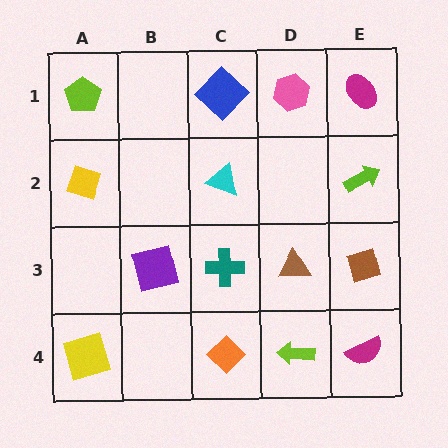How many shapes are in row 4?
4 shapes.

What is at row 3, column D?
A brown triangle.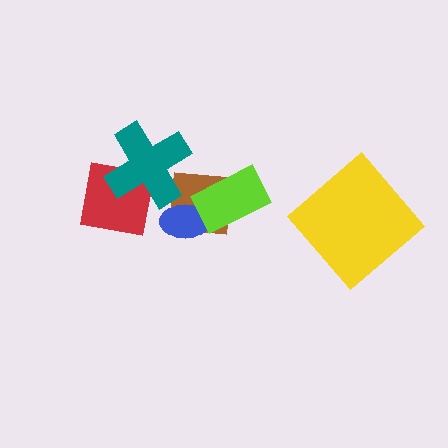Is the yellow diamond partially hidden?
No, no other shape covers it.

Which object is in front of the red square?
The teal cross is in front of the red square.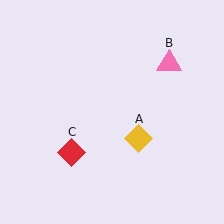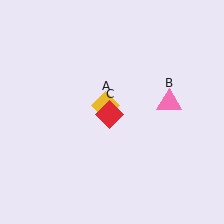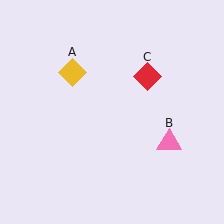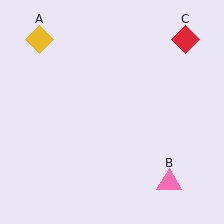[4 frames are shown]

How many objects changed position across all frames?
3 objects changed position: yellow diamond (object A), pink triangle (object B), red diamond (object C).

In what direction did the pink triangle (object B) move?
The pink triangle (object B) moved down.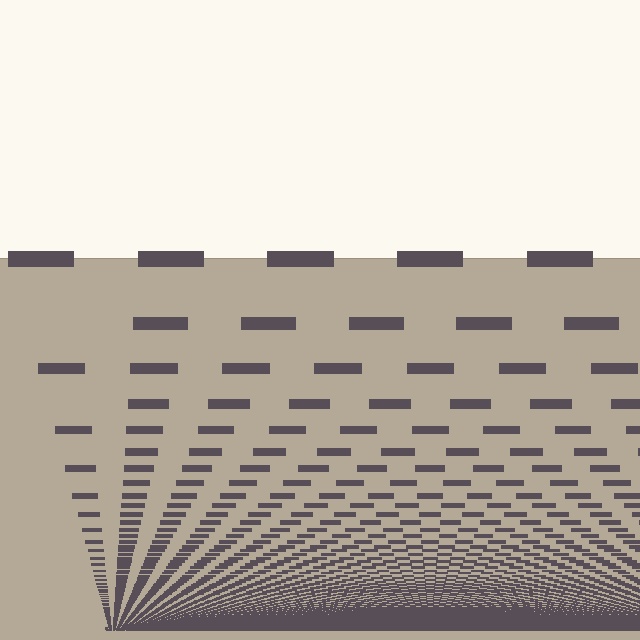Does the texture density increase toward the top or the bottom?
Density increases toward the bottom.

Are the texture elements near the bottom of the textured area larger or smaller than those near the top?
Smaller. The gradient is inverted — elements near the bottom are smaller and denser.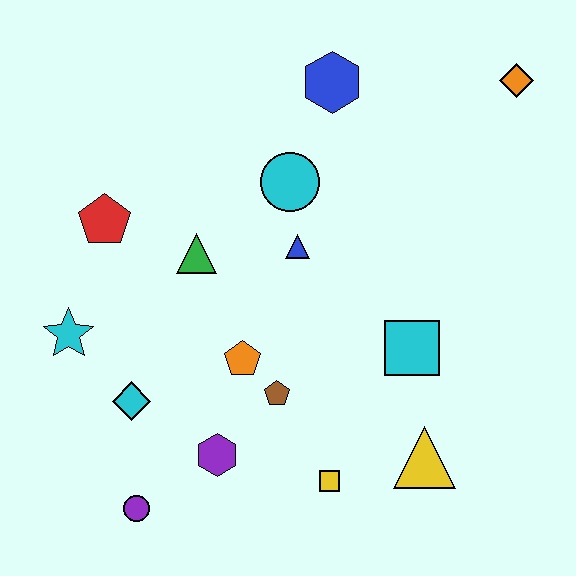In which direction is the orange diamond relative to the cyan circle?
The orange diamond is to the right of the cyan circle.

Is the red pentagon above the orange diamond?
No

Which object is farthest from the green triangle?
The orange diamond is farthest from the green triangle.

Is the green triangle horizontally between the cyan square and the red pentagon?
Yes